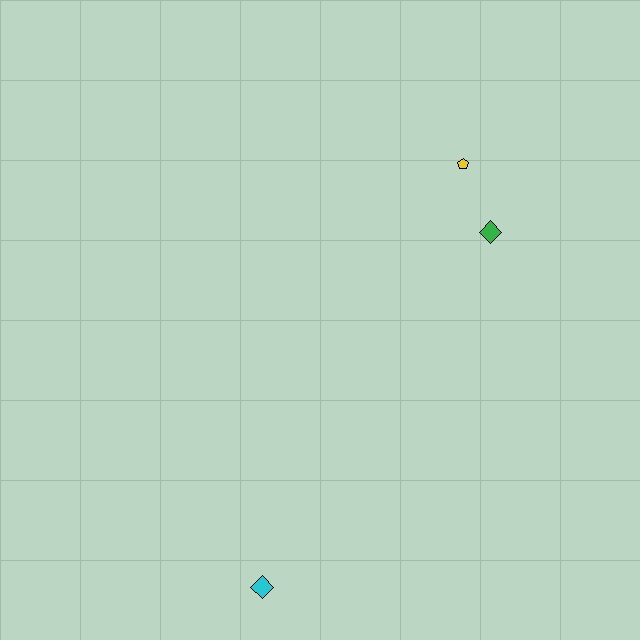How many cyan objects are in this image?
There is 1 cyan object.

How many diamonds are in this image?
There are 2 diamonds.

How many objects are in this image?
There are 3 objects.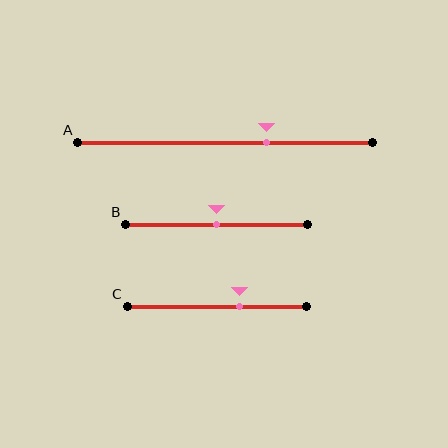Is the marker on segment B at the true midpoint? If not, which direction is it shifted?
Yes, the marker on segment B is at the true midpoint.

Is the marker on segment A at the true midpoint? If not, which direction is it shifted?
No, the marker on segment A is shifted to the right by about 14% of the segment length.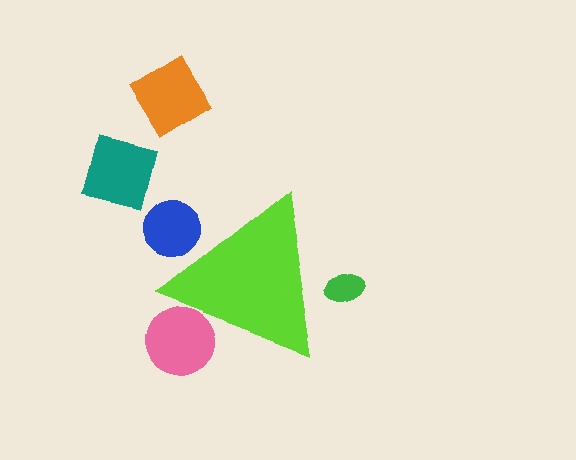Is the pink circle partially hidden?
Yes, the pink circle is partially hidden behind the lime triangle.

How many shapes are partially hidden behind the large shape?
3 shapes are partially hidden.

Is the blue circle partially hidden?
Yes, the blue circle is partially hidden behind the lime triangle.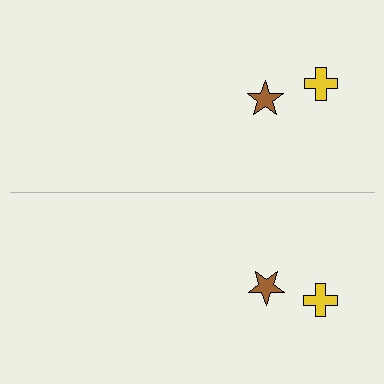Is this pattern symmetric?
Yes, this pattern has bilateral (reflection) symmetry.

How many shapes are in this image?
There are 4 shapes in this image.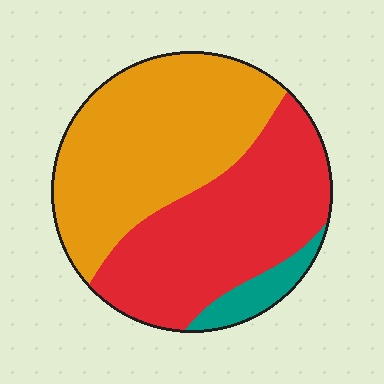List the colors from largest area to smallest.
From largest to smallest: orange, red, teal.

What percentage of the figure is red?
Red covers 44% of the figure.